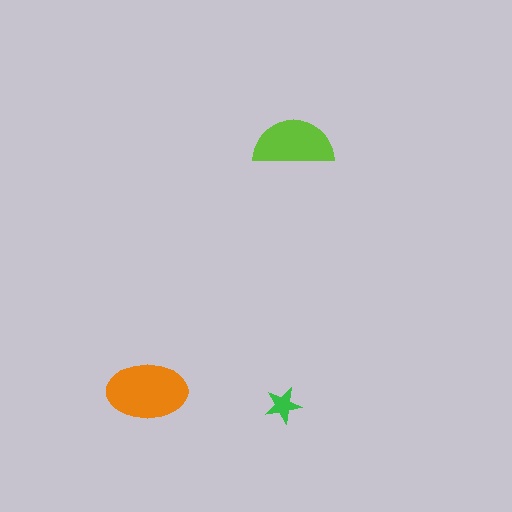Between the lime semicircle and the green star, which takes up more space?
The lime semicircle.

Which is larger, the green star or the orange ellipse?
The orange ellipse.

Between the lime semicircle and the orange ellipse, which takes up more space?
The orange ellipse.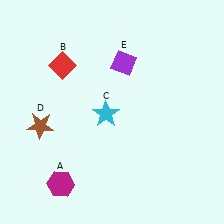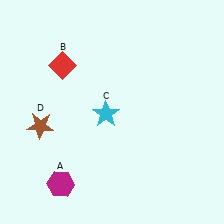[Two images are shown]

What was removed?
The purple diamond (E) was removed in Image 2.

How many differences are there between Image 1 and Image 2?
There is 1 difference between the two images.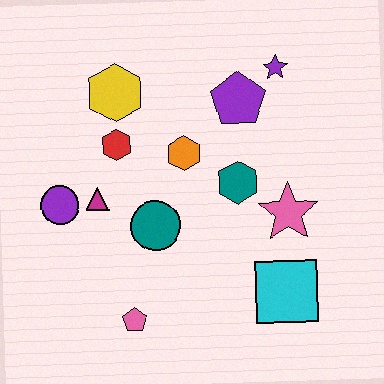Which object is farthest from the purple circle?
The purple star is farthest from the purple circle.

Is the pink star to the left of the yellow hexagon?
No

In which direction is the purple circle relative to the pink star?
The purple circle is to the left of the pink star.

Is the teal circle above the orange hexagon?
No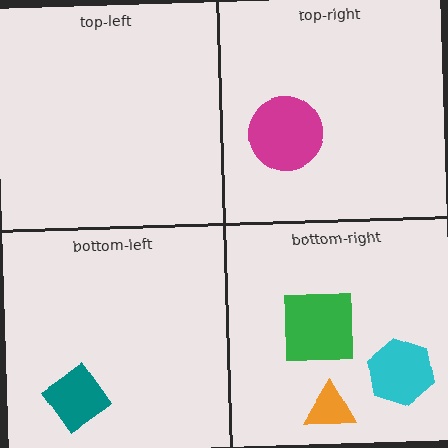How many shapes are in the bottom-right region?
3.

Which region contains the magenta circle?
The top-right region.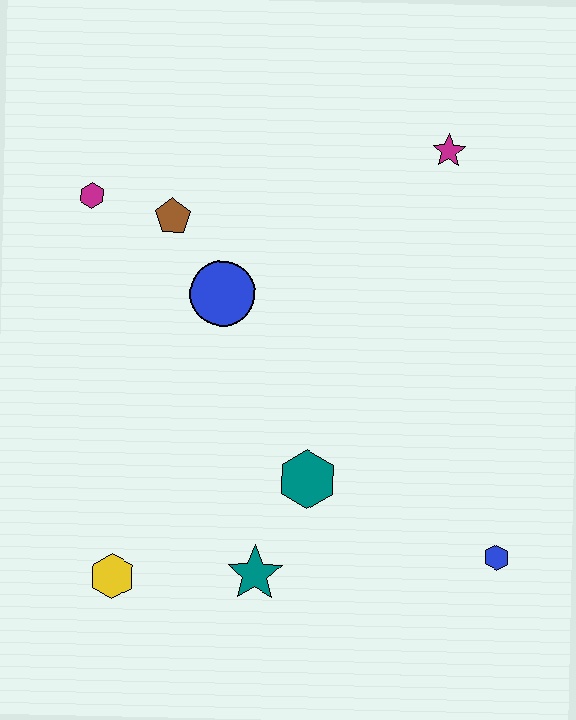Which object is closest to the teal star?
The teal hexagon is closest to the teal star.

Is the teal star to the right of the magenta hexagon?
Yes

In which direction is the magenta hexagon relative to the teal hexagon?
The magenta hexagon is above the teal hexagon.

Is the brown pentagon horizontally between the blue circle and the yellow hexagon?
Yes